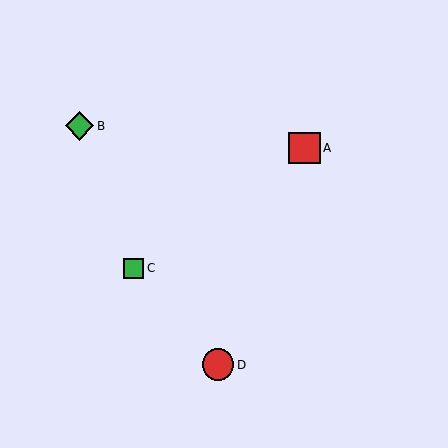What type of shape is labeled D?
Shape D is a red circle.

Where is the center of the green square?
The center of the green square is at (133, 268).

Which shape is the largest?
The red circle (labeled D) is the largest.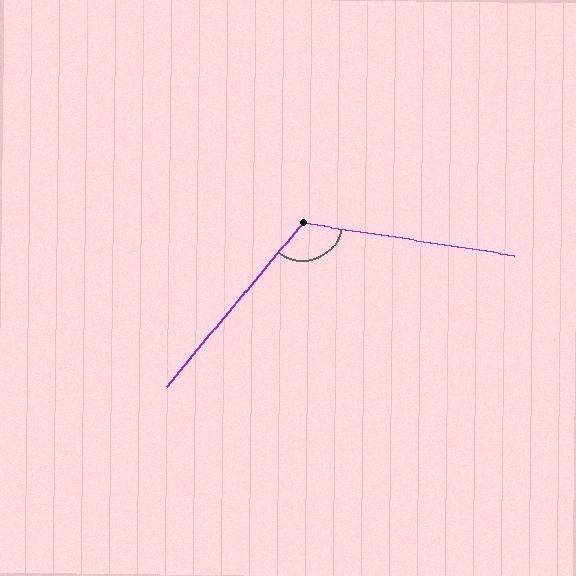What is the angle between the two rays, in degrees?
Approximately 121 degrees.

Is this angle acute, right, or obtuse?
It is obtuse.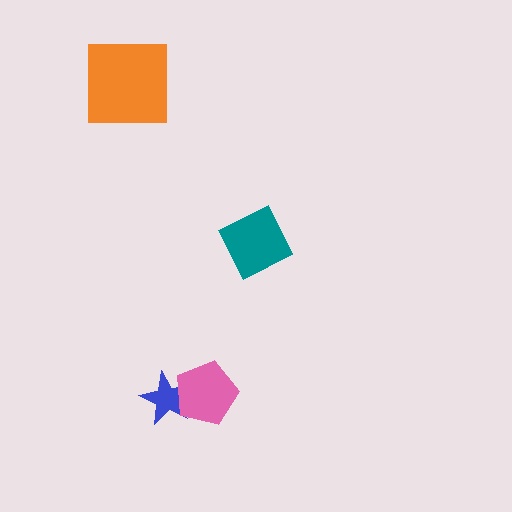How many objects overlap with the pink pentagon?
1 object overlaps with the pink pentagon.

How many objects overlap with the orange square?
0 objects overlap with the orange square.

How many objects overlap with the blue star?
1 object overlaps with the blue star.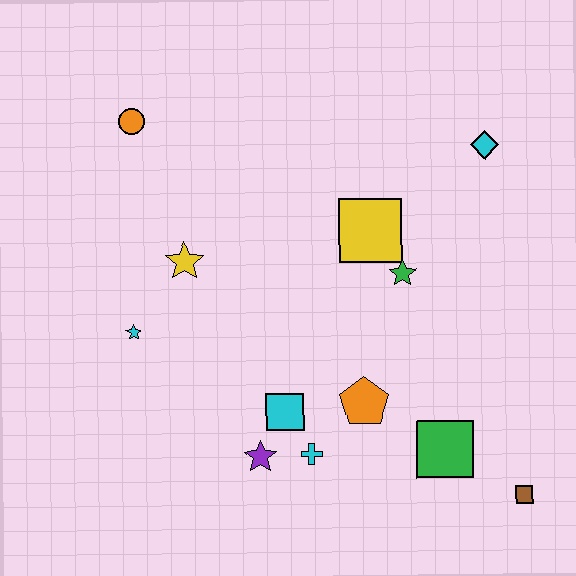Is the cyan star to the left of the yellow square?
Yes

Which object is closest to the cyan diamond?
The yellow square is closest to the cyan diamond.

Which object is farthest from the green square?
The orange circle is farthest from the green square.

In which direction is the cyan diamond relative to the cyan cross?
The cyan diamond is above the cyan cross.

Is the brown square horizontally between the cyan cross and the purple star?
No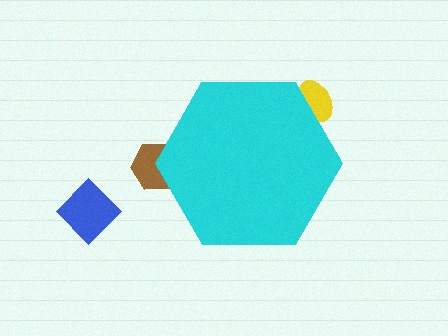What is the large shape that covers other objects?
A cyan hexagon.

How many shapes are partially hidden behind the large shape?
2 shapes are partially hidden.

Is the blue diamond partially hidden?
No, the blue diamond is fully visible.